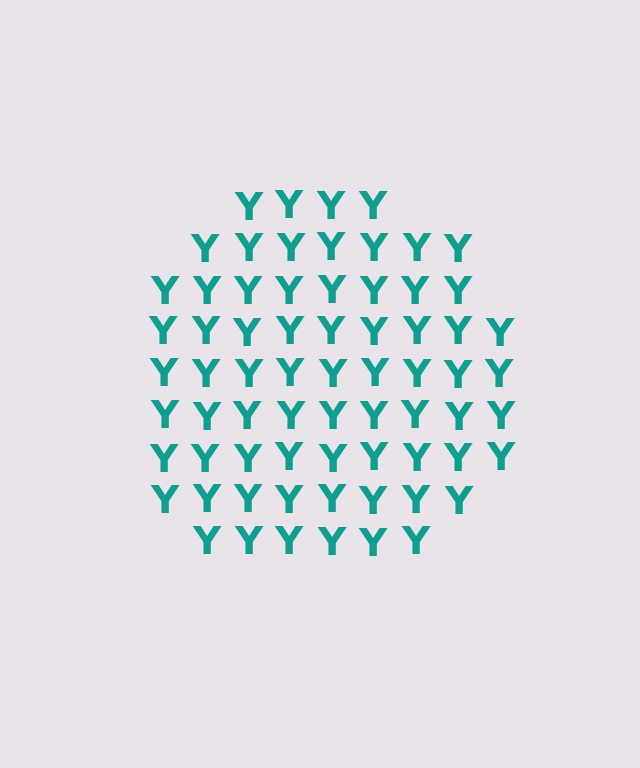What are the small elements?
The small elements are letter Y's.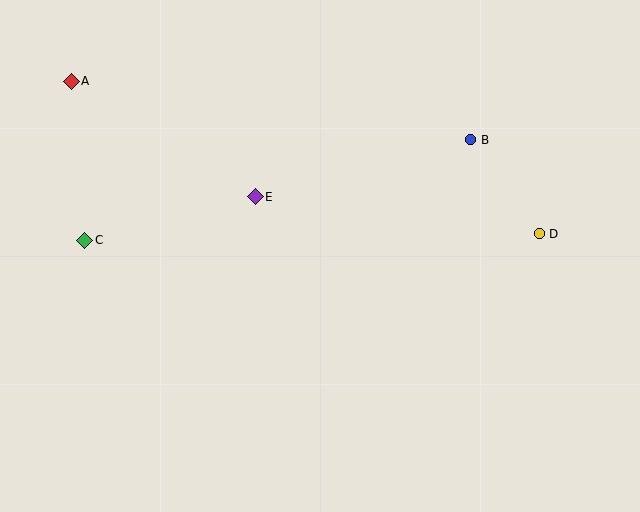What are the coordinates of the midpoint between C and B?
The midpoint between C and B is at (278, 190).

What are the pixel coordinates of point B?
Point B is at (471, 140).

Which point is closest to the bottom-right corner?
Point D is closest to the bottom-right corner.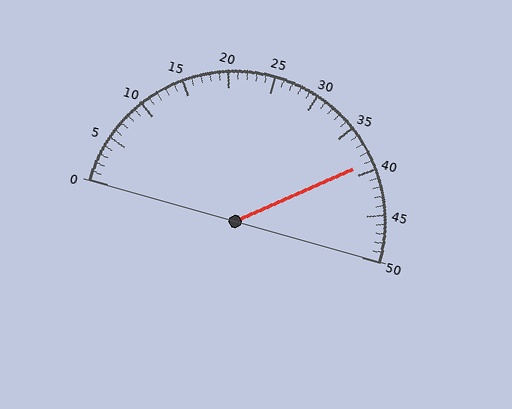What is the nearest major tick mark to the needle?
The nearest major tick mark is 40.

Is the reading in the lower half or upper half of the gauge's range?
The reading is in the upper half of the range (0 to 50).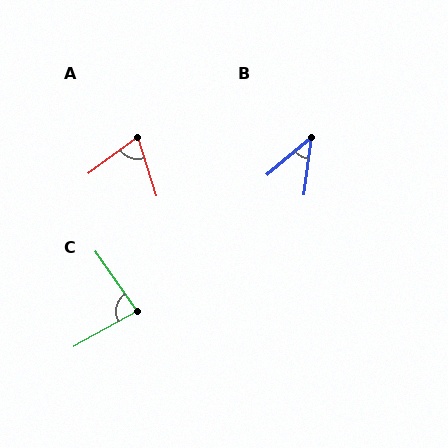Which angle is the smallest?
B, at approximately 42 degrees.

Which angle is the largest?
C, at approximately 84 degrees.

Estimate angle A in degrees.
Approximately 71 degrees.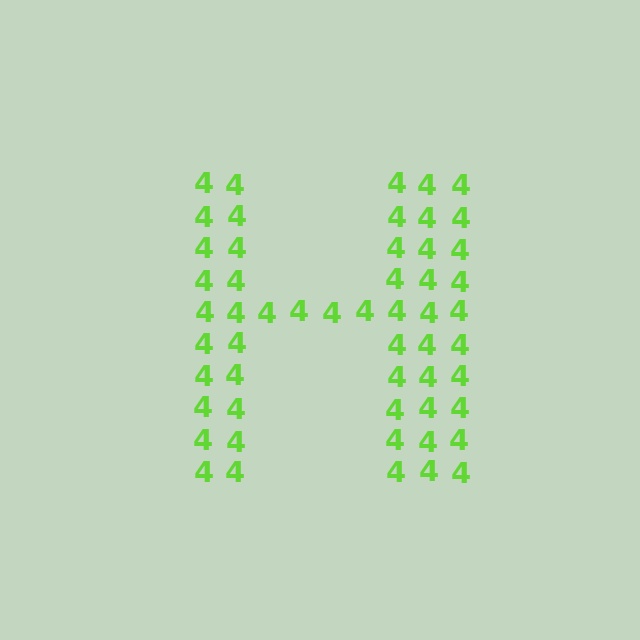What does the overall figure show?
The overall figure shows the letter H.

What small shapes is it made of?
It is made of small digit 4's.